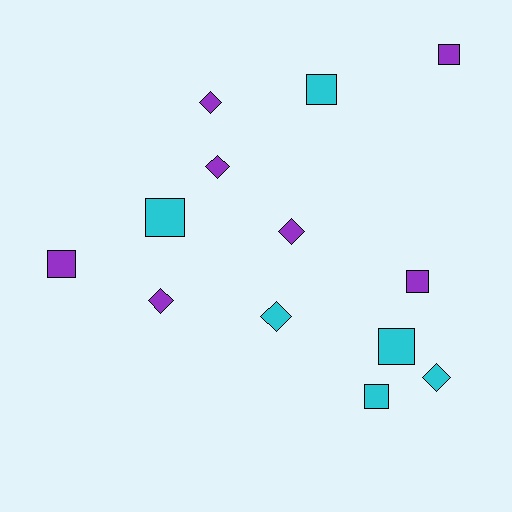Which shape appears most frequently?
Square, with 7 objects.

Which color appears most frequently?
Purple, with 7 objects.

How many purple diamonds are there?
There are 4 purple diamonds.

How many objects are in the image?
There are 13 objects.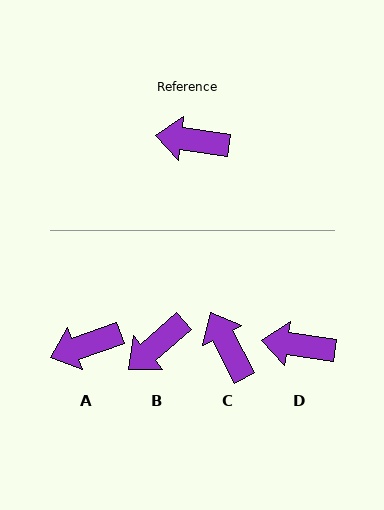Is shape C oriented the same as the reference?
No, it is off by about 55 degrees.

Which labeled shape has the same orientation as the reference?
D.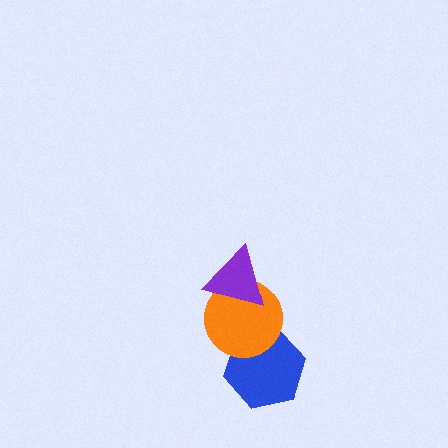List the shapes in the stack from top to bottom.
From top to bottom: the purple triangle, the orange circle, the blue hexagon.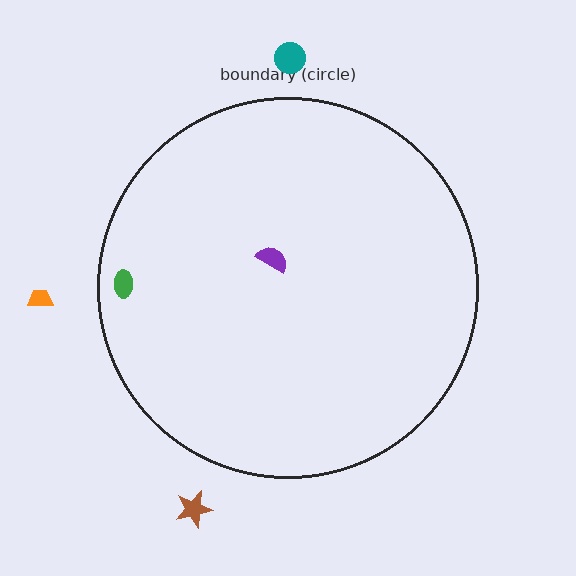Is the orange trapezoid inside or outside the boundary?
Outside.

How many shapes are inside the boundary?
2 inside, 3 outside.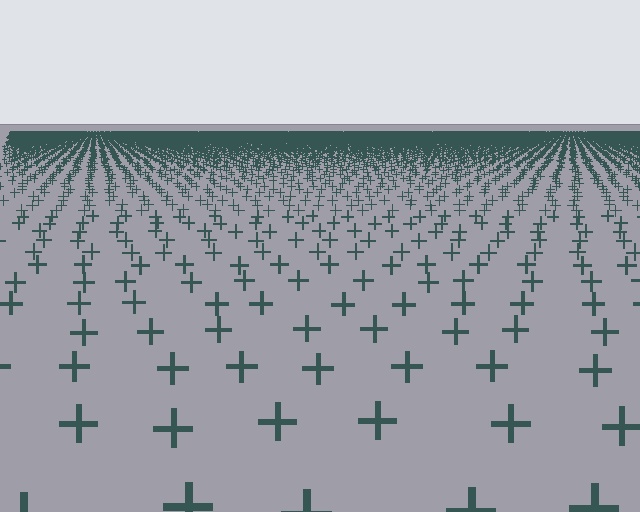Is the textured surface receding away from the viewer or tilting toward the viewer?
The surface is receding away from the viewer. Texture elements get smaller and denser toward the top.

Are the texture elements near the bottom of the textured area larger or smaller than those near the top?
Larger. Near the bottom, elements are closer to the viewer and appear at a bigger on-screen size.